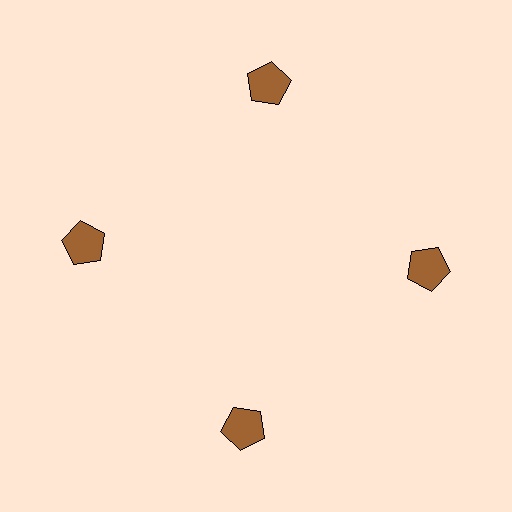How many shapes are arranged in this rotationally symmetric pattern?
There are 4 shapes, arranged in 4 groups of 1.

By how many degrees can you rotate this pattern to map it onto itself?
The pattern maps onto itself every 90 degrees of rotation.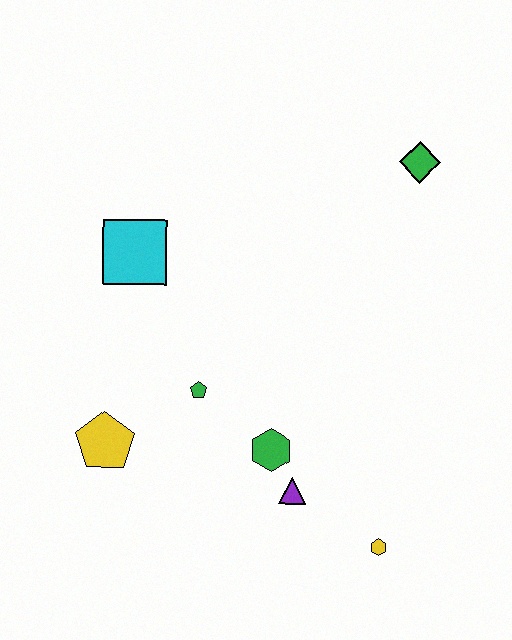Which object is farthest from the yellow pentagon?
The green diamond is farthest from the yellow pentagon.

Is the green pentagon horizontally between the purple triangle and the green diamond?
No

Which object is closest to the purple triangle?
The green hexagon is closest to the purple triangle.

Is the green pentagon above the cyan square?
No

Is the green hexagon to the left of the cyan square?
No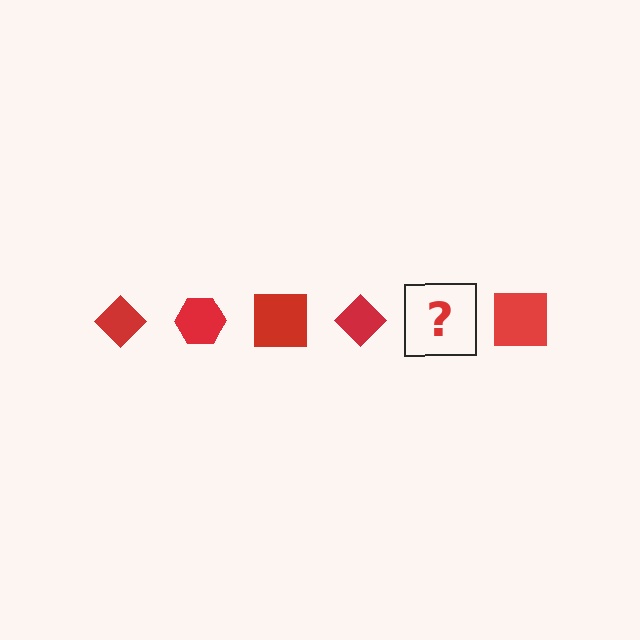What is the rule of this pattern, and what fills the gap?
The rule is that the pattern cycles through diamond, hexagon, square shapes in red. The gap should be filled with a red hexagon.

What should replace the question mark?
The question mark should be replaced with a red hexagon.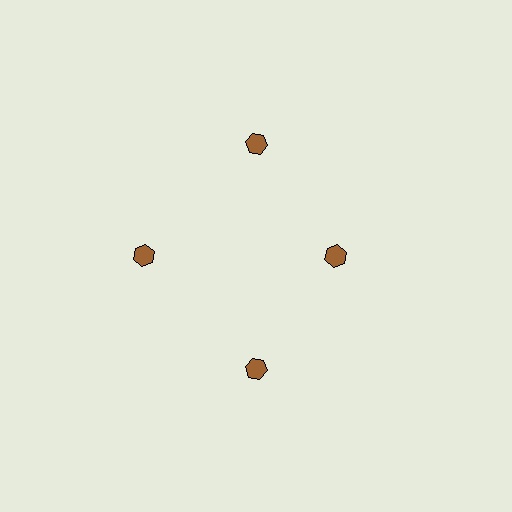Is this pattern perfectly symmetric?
No. The 4 brown hexagons are arranged in a ring, but one element near the 3 o'clock position is pulled inward toward the center, breaking the 4-fold rotational symmetry.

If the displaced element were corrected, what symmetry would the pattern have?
It would have 4-fold rotational symmetry — the pattern would map onto itself every 90 degrees.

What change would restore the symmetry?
The symmetry would be restored by moving it outward, back onto the ring so that all 4 hexagons sit at equal angles and equal distance from the center.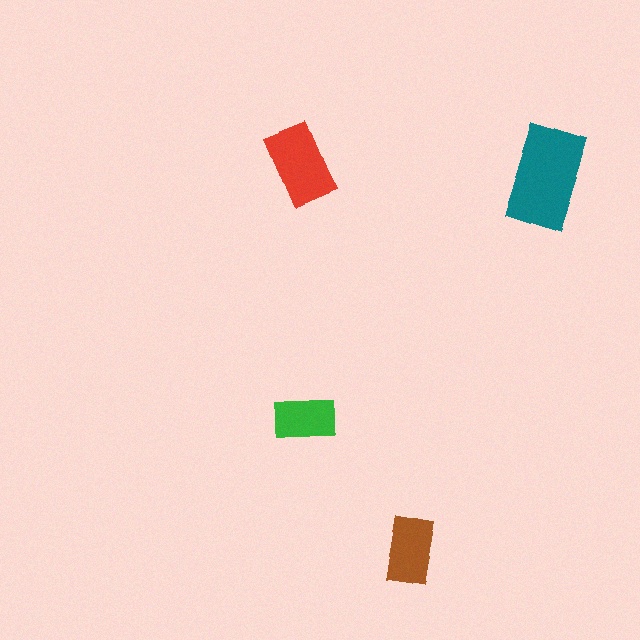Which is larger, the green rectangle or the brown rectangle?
The brown one.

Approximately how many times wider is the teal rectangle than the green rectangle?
About 1.5 times wider.